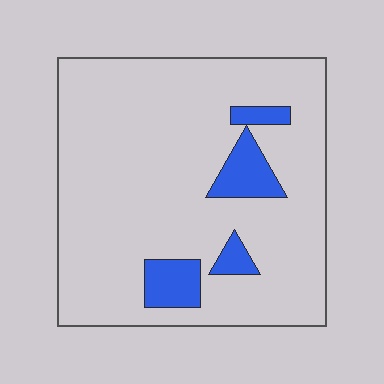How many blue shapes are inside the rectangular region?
4.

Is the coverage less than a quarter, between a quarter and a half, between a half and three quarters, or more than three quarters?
Less than a quarter.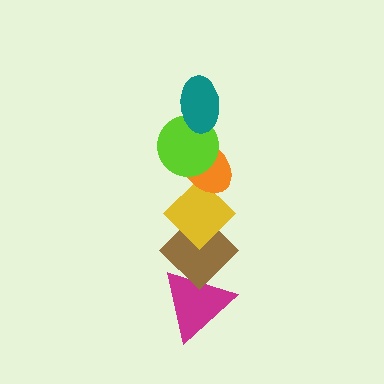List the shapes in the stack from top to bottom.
From top to bottom: the teal ellipse, the lime circle, the orange ellipse, the yellow diamond, the brown diamond, the magenta triangle.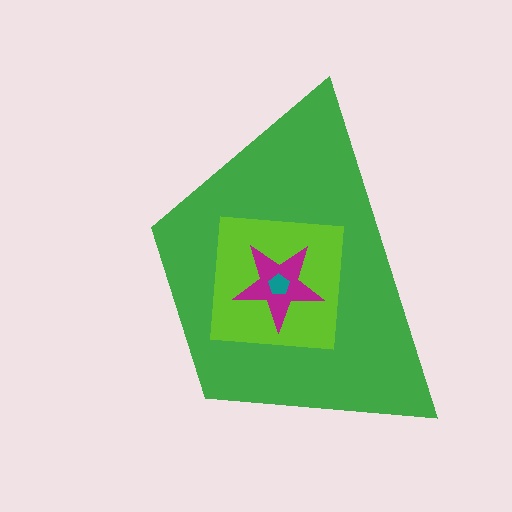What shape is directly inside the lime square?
The magenta star.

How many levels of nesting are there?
4.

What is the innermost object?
The teal pentagon.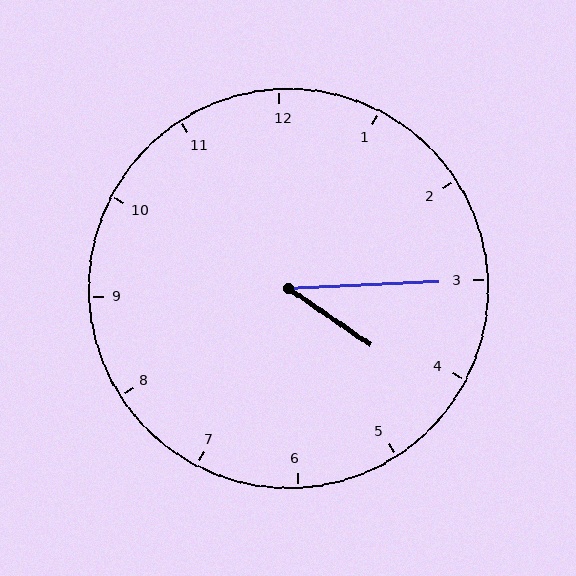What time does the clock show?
4:15.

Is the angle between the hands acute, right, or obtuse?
It is acute.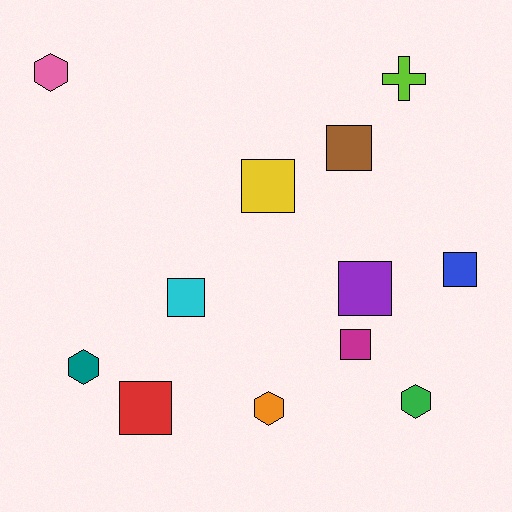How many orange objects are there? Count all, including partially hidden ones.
There is 1 orange object.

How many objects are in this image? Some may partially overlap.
There are 12 objects.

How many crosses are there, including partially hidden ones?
There is 1 cross.